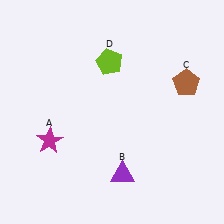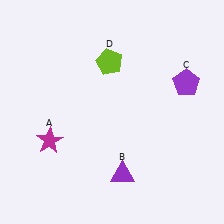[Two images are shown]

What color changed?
The pentagon (C) changed from brown in Image 1 to purple in Image 2.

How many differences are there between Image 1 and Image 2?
There is 1 difference between the two images.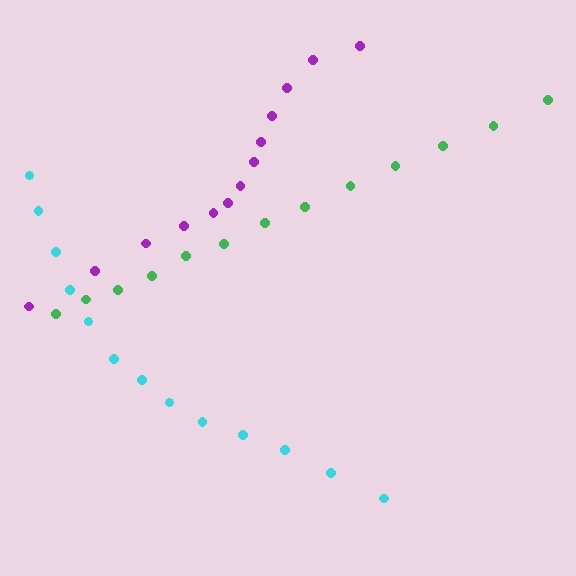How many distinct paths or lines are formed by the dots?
There are 3 distinct paths.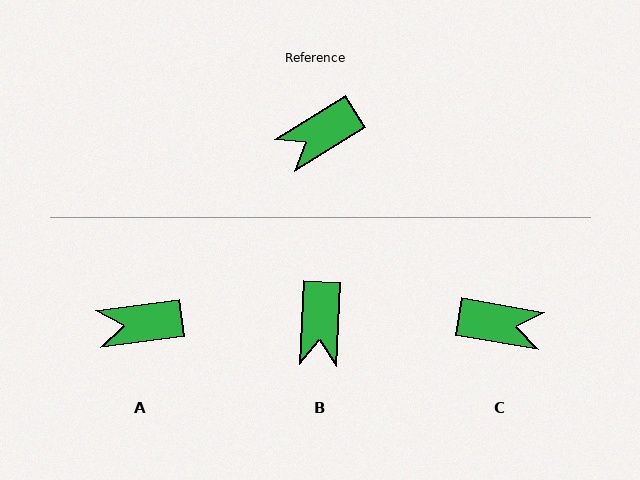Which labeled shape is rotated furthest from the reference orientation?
C, about 139 degrees away.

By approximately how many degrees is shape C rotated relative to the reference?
Approximately 139 degrees counter-clockwise.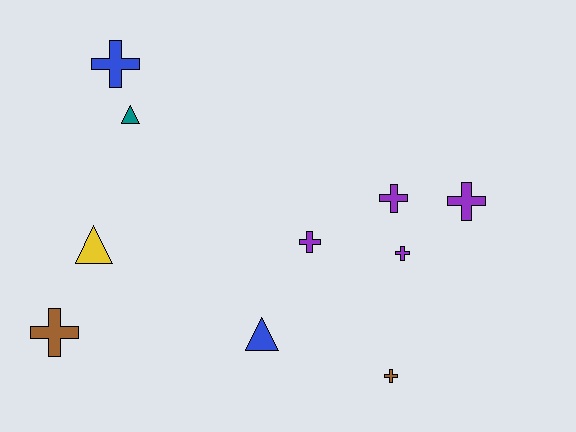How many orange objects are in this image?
There are no orange objects.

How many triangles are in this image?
There are 3 triangles.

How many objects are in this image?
There are 10 objects.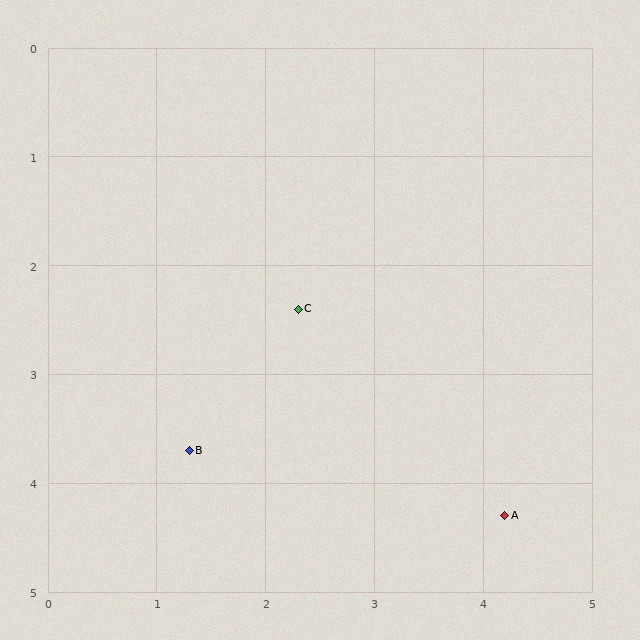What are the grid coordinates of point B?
Point B is at approximately (1.3, 3.7).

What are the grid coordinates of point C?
Point C is at approximately (2.3, 2.4).